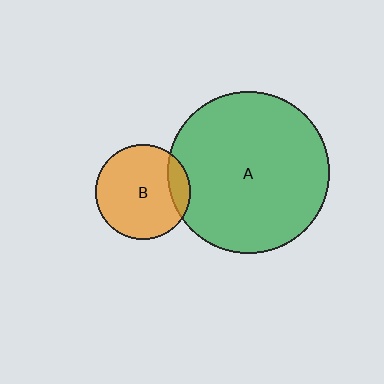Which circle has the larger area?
Circle A (green).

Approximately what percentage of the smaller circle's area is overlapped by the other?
Approximately 15%.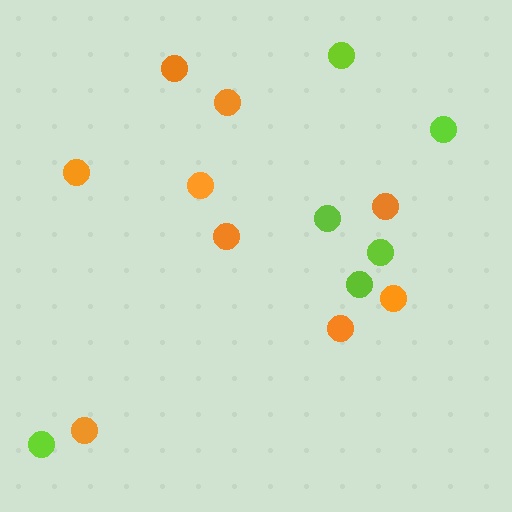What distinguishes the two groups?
There are 2 groups: one group of orange circles (9) and one group of lime circles (6).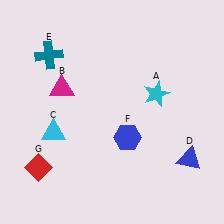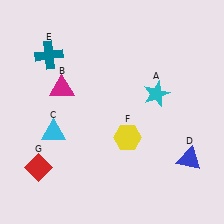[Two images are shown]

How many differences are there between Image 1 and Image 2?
There is 1 difference between the two images.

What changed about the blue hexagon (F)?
In Image 1, F is blue. In Image 2, it changed to yellow.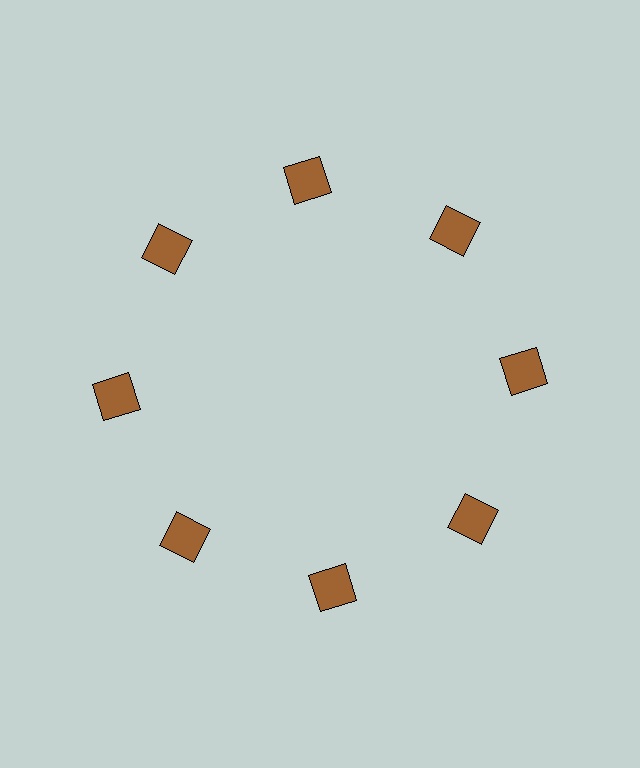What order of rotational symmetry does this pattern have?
This pattern has 8-fold rotational symmetry.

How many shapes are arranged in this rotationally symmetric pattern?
There are 8 shapes, arranged in 8 groups of 1.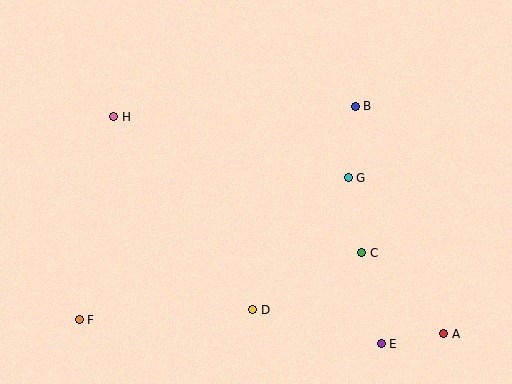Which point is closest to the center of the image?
Point G at (348, 178) is closest to the center.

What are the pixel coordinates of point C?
Point C is at (362, 253).